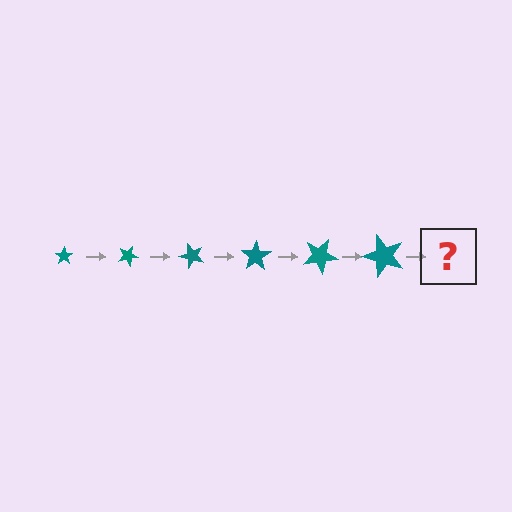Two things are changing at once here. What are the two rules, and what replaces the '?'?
The two rules are that the star grows larger each step and it rotates 25 degrees each step. The '?' should be a star, larger than the previous one and rotated 150 degrees from the start.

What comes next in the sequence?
The next element should be a star, larger than the previous one and rotated 150 degrees from the start.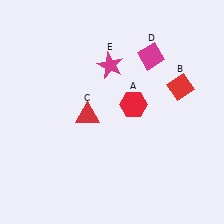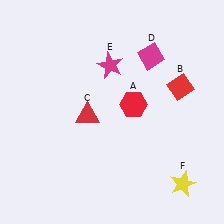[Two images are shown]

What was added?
A yellow star (F) was added in Image 2.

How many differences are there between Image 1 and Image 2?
There is 1 difference between the two images.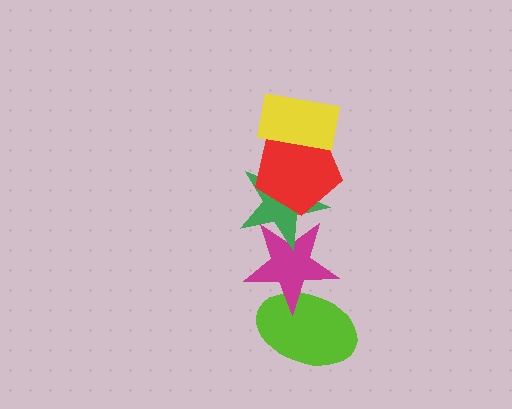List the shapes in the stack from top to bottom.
From top to bottom: the yellow rectangle, the red pentagon, the green star, the magenta star, the lime ellipse.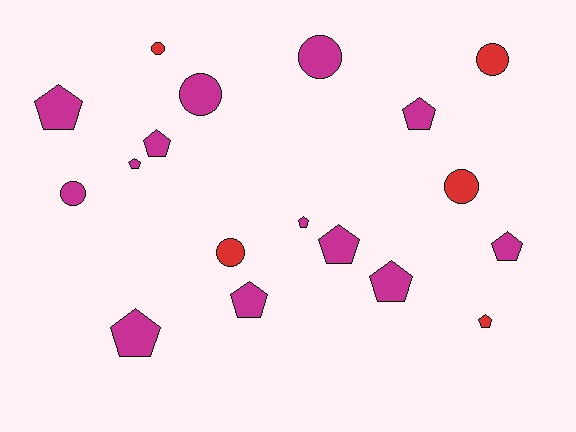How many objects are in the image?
There are 18 objects.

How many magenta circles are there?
There are 3 magenta circles.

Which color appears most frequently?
Magenta, with 13 objects.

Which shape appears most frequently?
Pentagon, with 11 objects.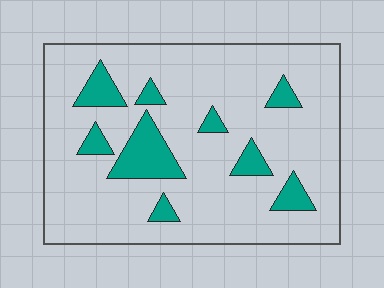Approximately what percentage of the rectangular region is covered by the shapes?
Approximately 15%.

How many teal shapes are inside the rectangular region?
9.